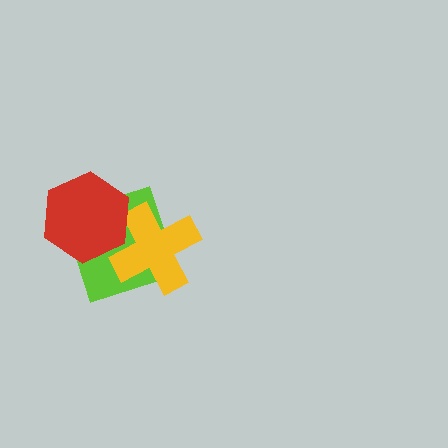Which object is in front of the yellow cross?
The red hexagon is in front of the yellow cross.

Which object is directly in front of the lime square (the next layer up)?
The yellow cross is directly in front of the lime square.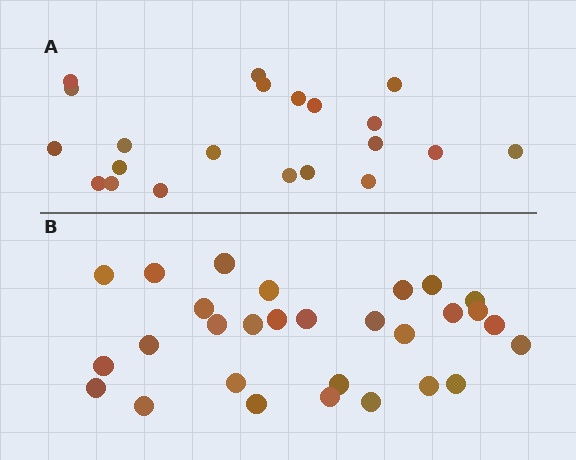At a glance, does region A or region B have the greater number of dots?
Region B (the bottom region) has more dots.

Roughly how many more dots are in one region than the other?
Region B has roughly 8 or so more dots than region A.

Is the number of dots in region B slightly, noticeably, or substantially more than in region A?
Region B has noticeably more, but not dramatically so. The ratio is roughly 1.4 to 1.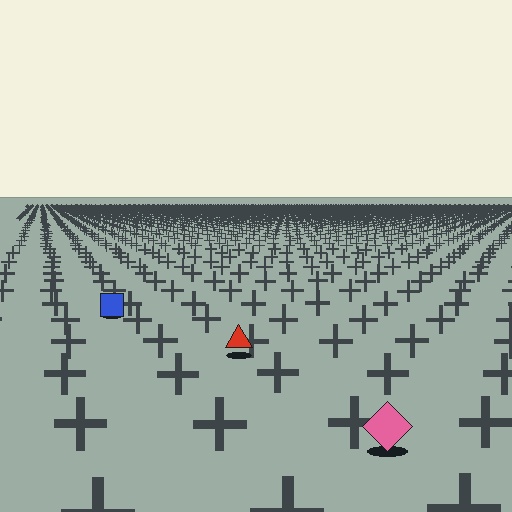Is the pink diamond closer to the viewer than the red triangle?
Yes. The pink diamond is closer — you can tell from the texture gradient: the ground texture is coarser near it.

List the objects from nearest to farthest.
From nearest to farthest: the pink diamond, the red triangle, the blue square.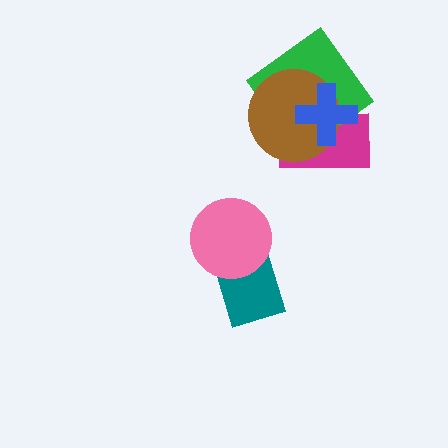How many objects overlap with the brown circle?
3 objects overlap with the brown circle.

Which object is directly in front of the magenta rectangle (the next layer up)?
The green diamond is directly in front of the magenta rectangle.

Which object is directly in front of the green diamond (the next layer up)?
The brown circle is directly in front of the green diamond.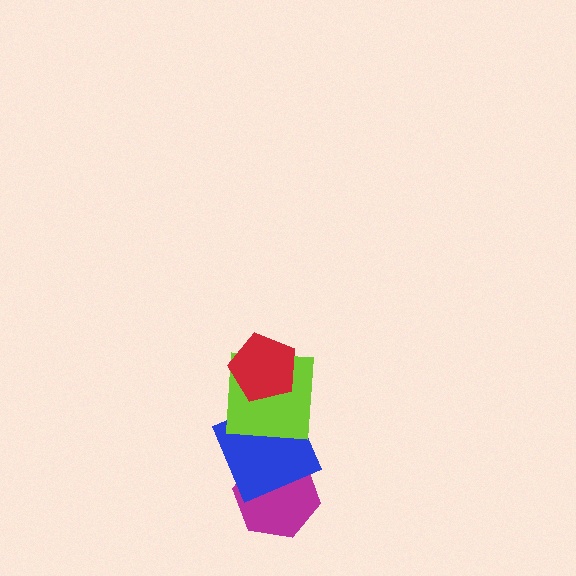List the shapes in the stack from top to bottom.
From top to bottom: the red pentagon, the lime square, the blue square, the magenta hexagon.